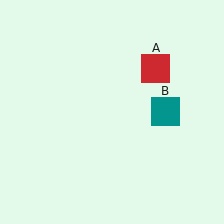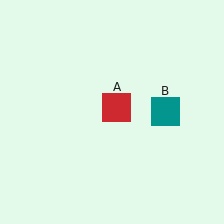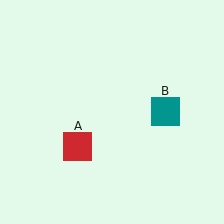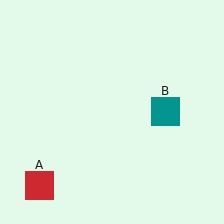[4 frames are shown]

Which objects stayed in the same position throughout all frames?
Teal square (object B) remained stationary.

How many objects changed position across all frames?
1 object changed position: red square (object A).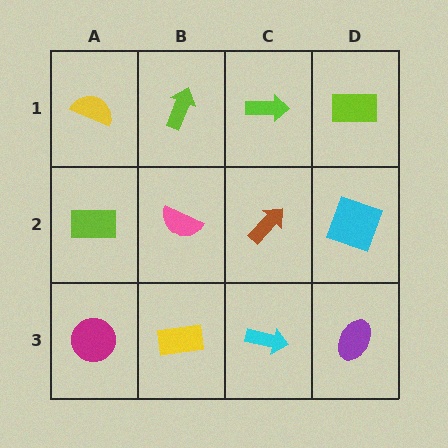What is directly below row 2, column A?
A magenta circle.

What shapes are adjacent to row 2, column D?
A lime rectangle (row 1, column D), a purple ellipse (row 3, column D), a brown arrow (row 2, column C).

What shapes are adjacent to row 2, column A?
A yellow semicircle (row 1, column A), a magenta circle (row 3, column A), a pink semicircle (row 2, column B).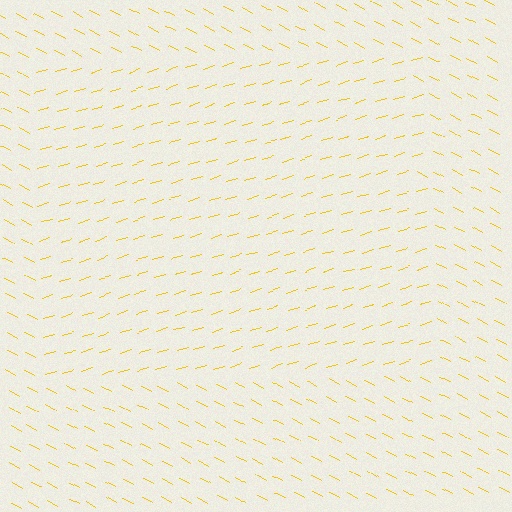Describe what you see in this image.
The image is filled with small yellow line segments. A rectangle region in the image has lines oriented differently from the surrounding lines, creating a visible texture boundary.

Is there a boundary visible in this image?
Yes, there is a texture boundary formed by a change in line orientation.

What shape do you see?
I see a rectangle.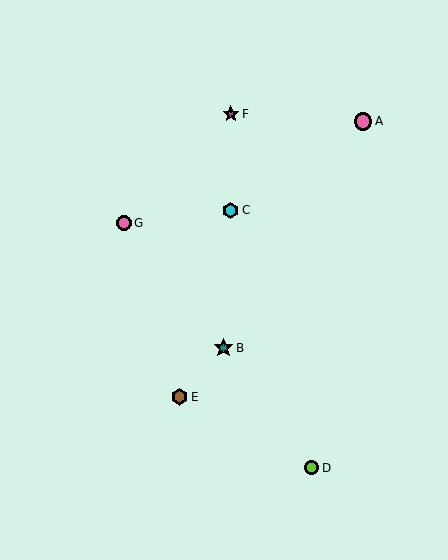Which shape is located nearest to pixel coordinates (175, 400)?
The brown hexagon (labeled E) at (179, 397) is nearest to that location.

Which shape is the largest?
The teal star (labeled B) is the largest.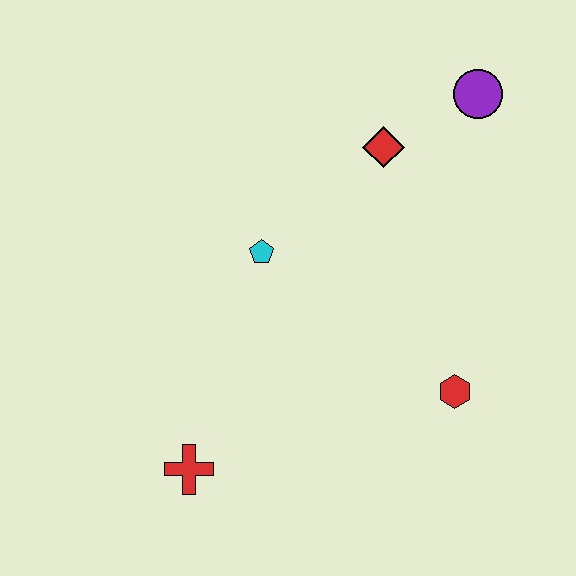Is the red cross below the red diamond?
Yes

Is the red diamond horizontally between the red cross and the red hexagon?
Yes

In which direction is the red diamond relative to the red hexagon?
The red diamond is above the red hexagon.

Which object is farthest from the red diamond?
The red cross is farthest from the red diamond.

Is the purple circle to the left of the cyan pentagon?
No